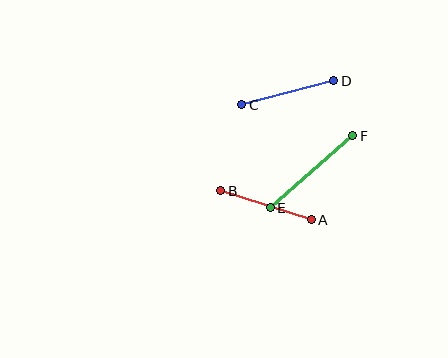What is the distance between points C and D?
The distance is approximately 95 pixels.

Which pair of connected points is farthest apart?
Points E and F are farthest apart.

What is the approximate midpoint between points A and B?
The midpoint is at approximately (266, 205) pixels.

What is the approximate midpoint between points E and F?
The midpoint is at approximately (311, 172) pixels.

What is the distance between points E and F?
The distance is approximately 109 pixels.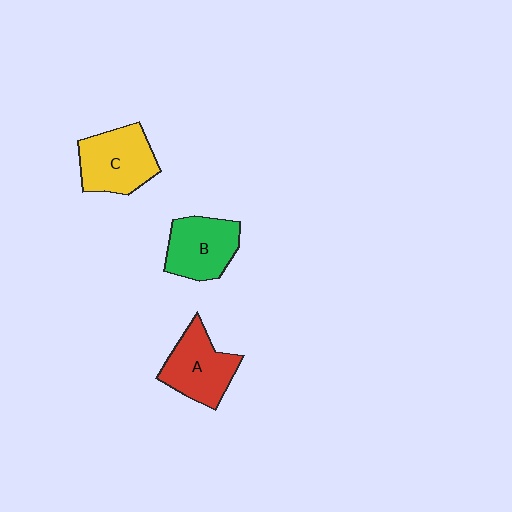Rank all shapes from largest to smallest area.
From largest to smallest: C (yellow), A (red), B (green).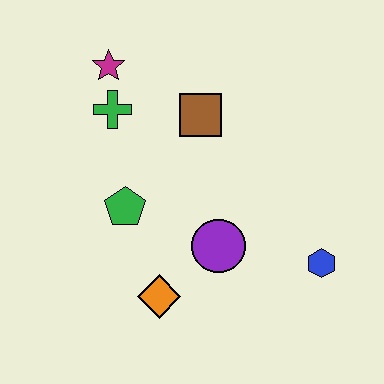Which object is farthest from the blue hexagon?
The magenta star is farthest from the blue hexagon.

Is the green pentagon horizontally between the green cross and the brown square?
Yes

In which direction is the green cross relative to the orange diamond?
The green cross is above the orange diamond.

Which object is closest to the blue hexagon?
The purple circle is closest to the blue hexagon.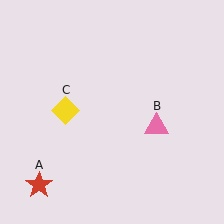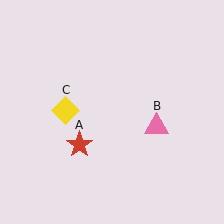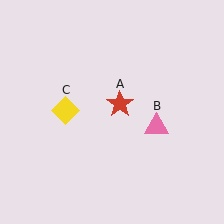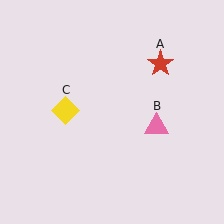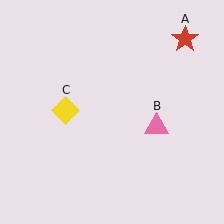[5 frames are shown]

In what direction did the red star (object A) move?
The red star (object A) moved up and to the right.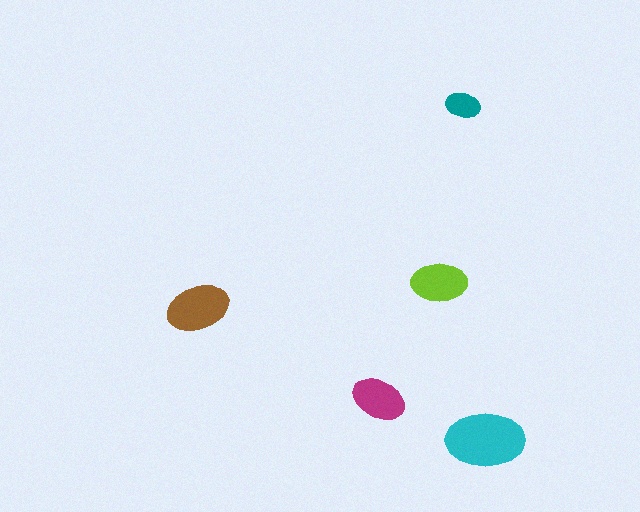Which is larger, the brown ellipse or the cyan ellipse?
The cyan one.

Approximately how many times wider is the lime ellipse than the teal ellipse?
About 1.5 times wider.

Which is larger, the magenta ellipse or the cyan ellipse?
The cyan one.